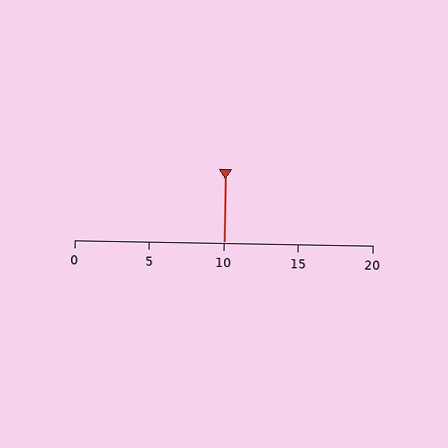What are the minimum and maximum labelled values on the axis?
The axis runs from 0 to 20.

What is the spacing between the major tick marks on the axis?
The major ticks are spaced 5 apart.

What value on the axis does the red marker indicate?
The marker indicates approximately 10.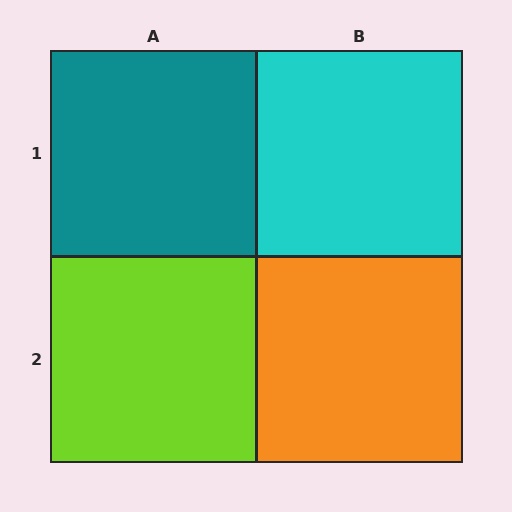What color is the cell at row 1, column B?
Cyan.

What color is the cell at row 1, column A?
Teal.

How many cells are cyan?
1 cell is cyan.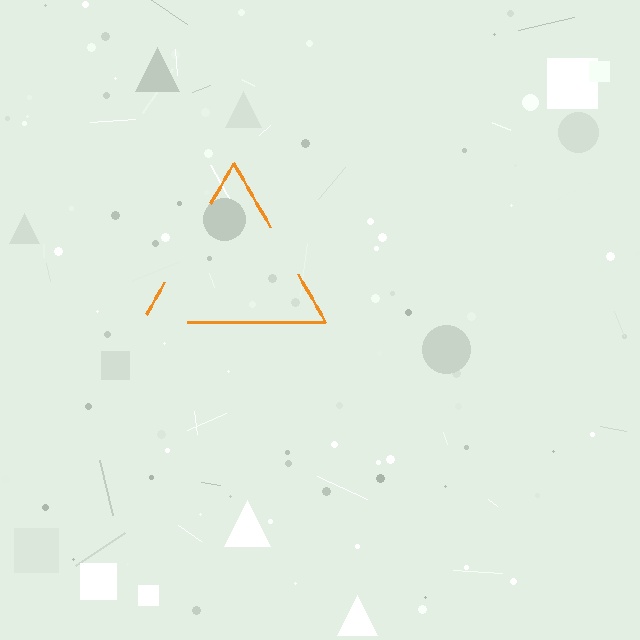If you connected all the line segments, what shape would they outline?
They would outline a triangle.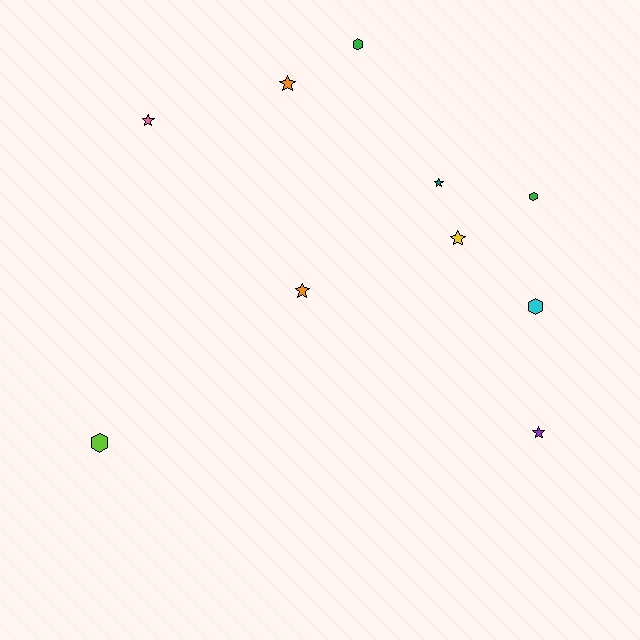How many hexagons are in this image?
There are 4 hexagons.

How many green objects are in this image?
There are 2 green objects.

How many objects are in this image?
There are 10 objects.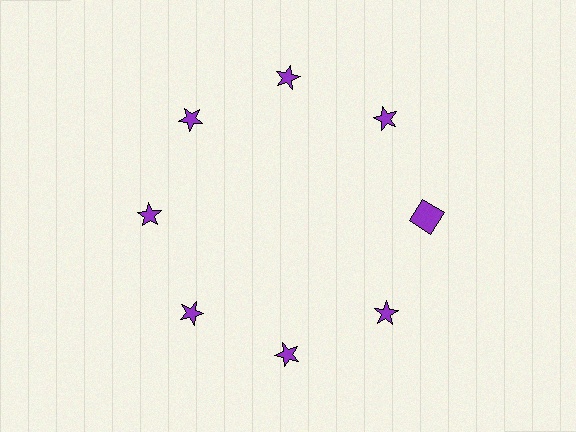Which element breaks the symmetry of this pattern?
The purple square at roughly the 3 o'clock position breaks the symmetry. All other shapes are purple stars.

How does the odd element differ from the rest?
It has a different shape: square instead of star.